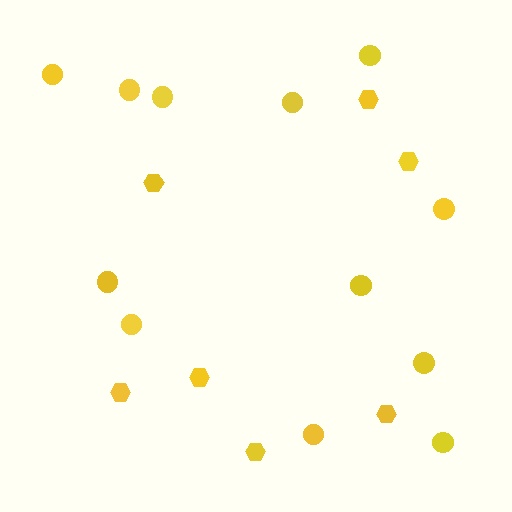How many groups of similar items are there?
There are 2 groups: one group of hexagons (7) and one group of circles (12).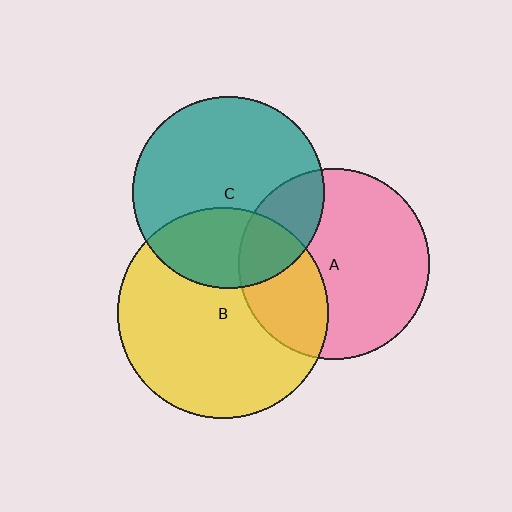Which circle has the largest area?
Circle B (yellow).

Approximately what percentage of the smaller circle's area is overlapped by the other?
Approximately 30%.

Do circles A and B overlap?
Yes.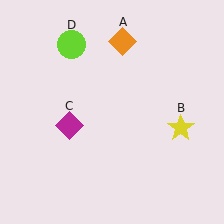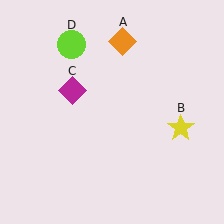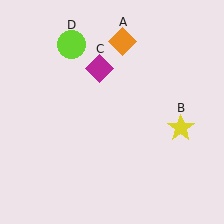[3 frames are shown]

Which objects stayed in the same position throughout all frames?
Orange diamond (object A) and yellow star (object B) and lime circle (object D) remained stationary.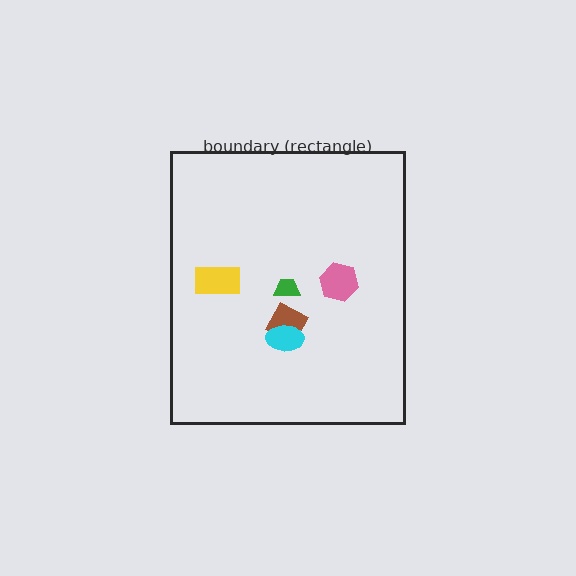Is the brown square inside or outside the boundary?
Inside.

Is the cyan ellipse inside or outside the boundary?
Inside.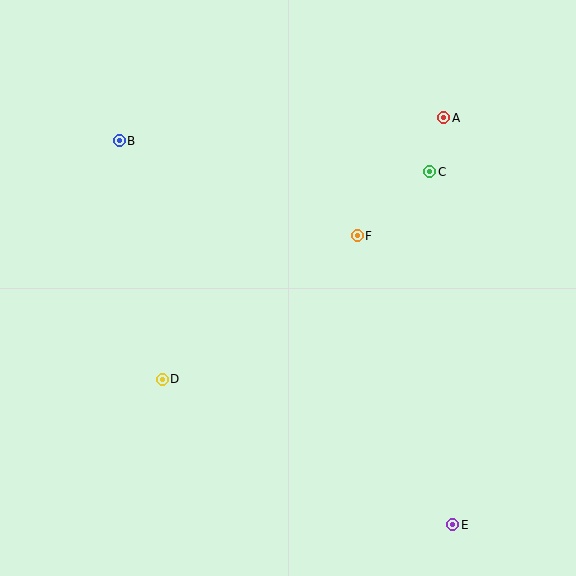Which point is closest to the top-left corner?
Point B is closest to the top-left corner.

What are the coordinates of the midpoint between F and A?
The midpoint between F and A is at (401, 177).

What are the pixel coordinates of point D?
Point D is at (162, 379).